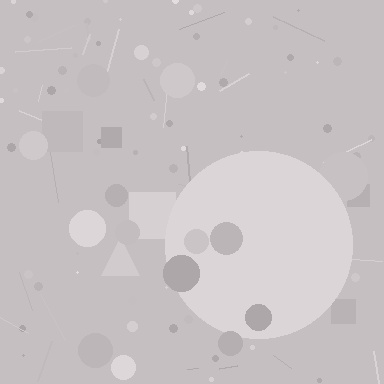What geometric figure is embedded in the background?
A circle is embedded in the background.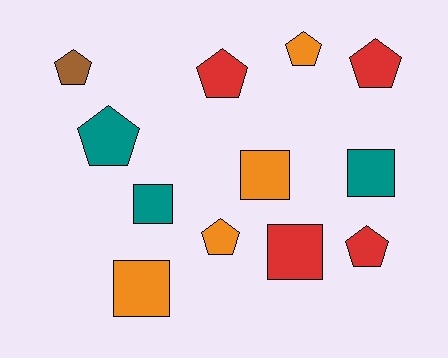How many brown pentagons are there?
There is 1 brown pentagon.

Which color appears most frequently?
Red, with 4 objects.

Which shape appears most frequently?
Pentagon, with 7 objects.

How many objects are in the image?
There are 12 objects.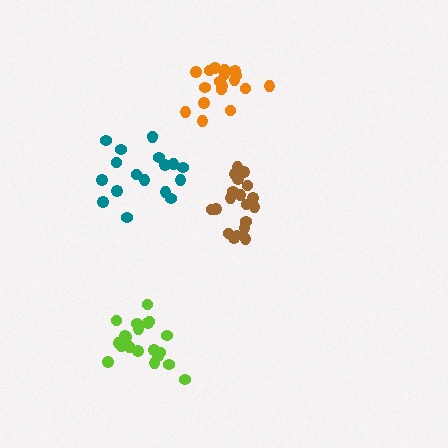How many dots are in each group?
Group 1: 21 dots, Group 2: 19 dots, Group 3: 18 dots, Group 4: 18 dots (76 total).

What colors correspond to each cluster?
The clusters are colored: lime, brown, teal, orange.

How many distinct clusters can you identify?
There are 4 distinct clusters.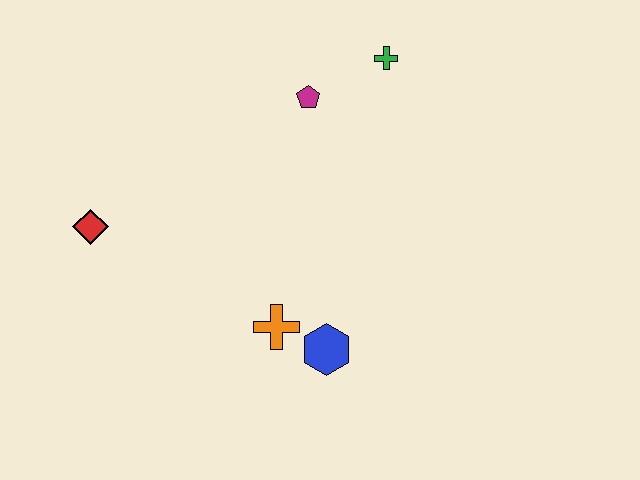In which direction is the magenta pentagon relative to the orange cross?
The magenta pentagon is above the orange cross.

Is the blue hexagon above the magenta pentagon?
No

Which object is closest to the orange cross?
The blue hexagon is closest to the orange cross.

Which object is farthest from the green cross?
The red diamond is farthest from the green cross.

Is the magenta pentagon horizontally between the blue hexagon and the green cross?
No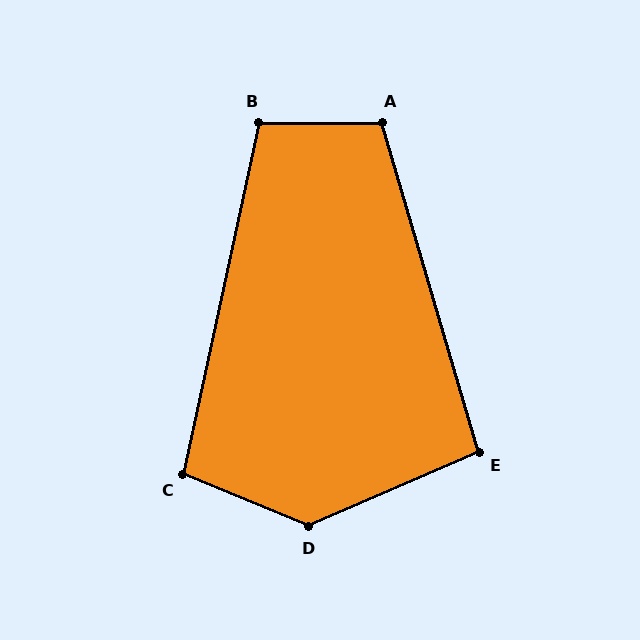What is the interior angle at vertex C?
Approximately 100 degrees (obtuse).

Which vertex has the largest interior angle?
D, at approximately 134 degrees.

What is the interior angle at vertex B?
Approximately 102 degrees (obtuse).